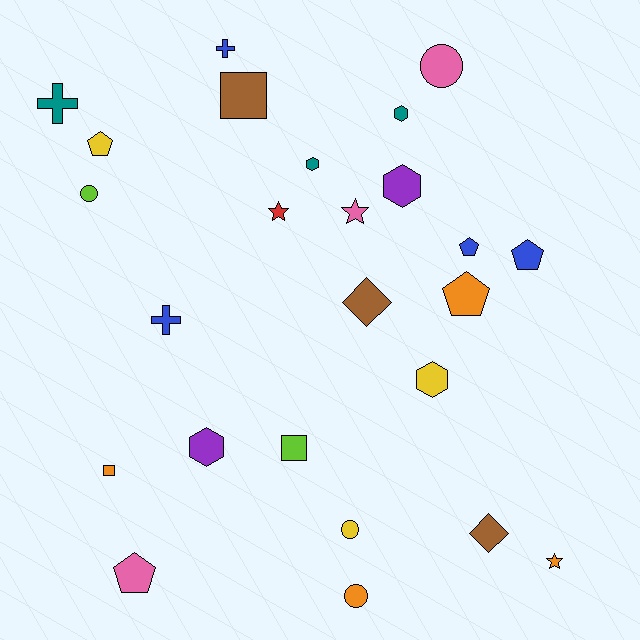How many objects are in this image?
There are 25 objects.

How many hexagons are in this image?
There are 5 hexagons.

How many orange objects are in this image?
There are 4 orange objects.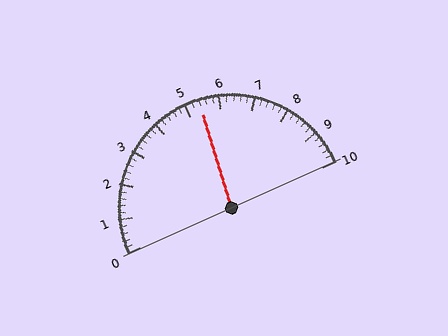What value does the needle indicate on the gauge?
The needle indicates approximately 5.4.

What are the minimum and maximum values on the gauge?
The gauge ranges from 0 to 10.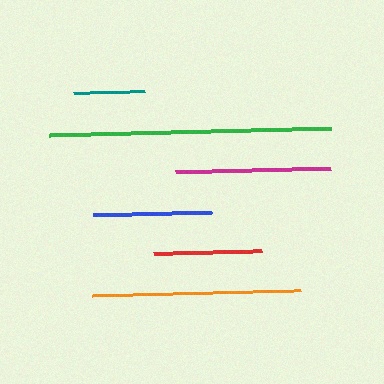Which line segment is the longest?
The green line is the longest at approximately 284 pixels.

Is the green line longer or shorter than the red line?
The green line is longer than the red line.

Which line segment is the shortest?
The teal line is the shortest at approximately 71 pixels.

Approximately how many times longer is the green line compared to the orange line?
The green line is approximately 1.4 times the length of the orange line.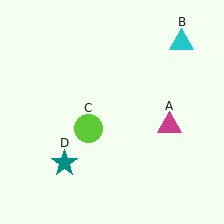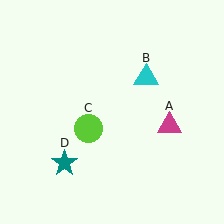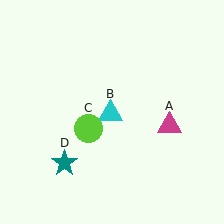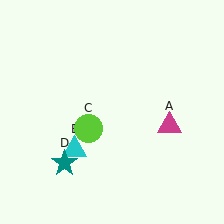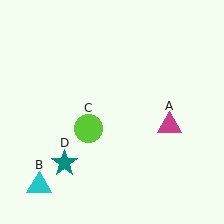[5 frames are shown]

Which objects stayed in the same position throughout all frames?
Magenta triangle (object A) and lime circle (object C) and teal star (object D) remained stationary.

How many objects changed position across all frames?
1 object changed position: cyan triangle (object B).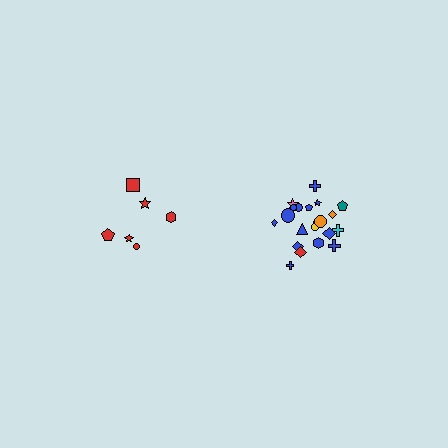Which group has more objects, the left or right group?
The right group.